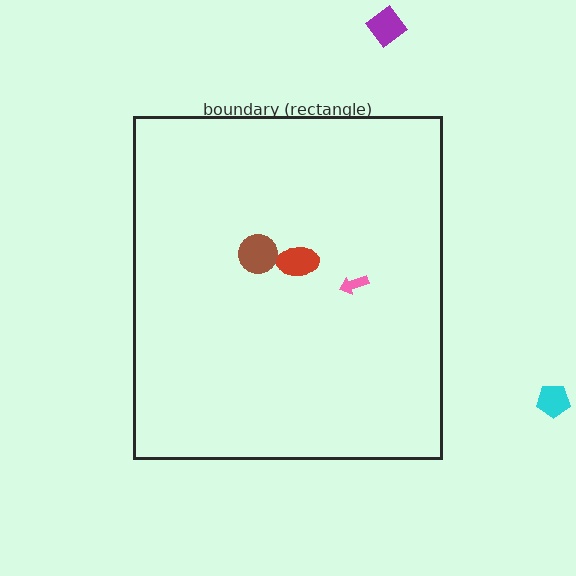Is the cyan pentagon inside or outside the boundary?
Outside.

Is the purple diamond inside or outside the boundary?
Outside.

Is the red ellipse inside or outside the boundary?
Inside.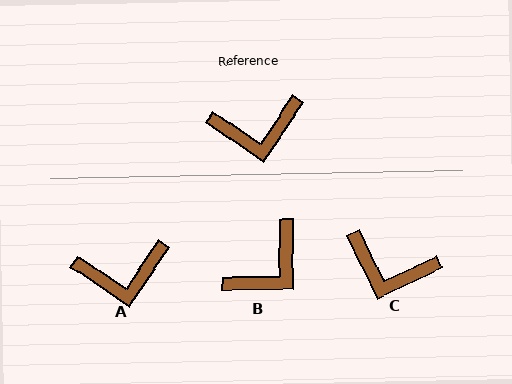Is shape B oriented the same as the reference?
No, it is off by about 34 degrees.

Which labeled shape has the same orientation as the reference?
A.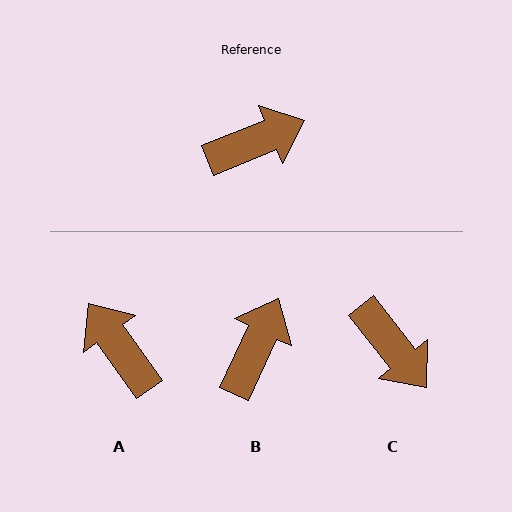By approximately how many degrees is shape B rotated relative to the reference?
Approximately 43 degrees counter-clockwise.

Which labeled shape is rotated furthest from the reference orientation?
A, about 103 degrees away.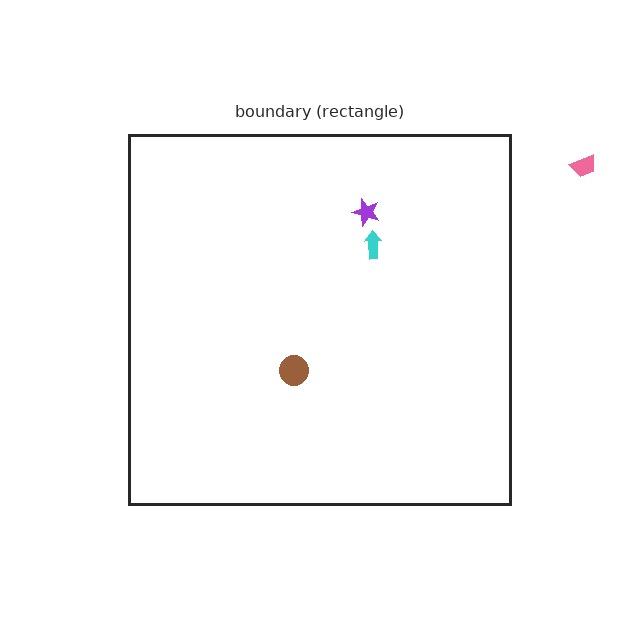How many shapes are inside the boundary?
3 inside, 1 outside.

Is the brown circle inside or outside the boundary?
Inside.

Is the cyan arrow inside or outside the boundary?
Inside.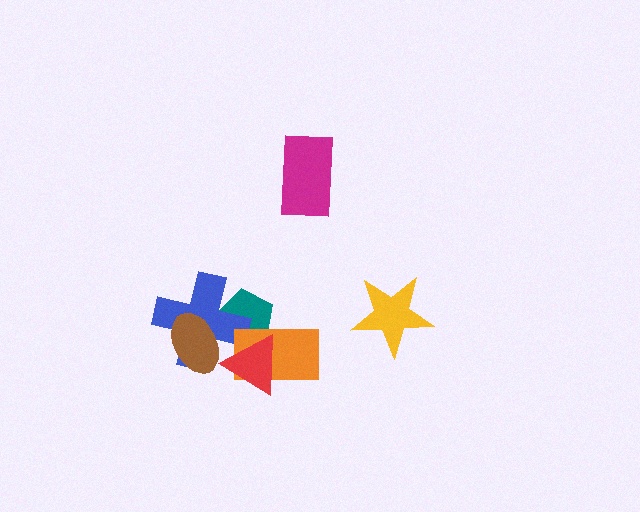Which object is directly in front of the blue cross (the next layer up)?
The brown ellipse is directly in front of the blue cross.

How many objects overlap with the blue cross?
3 objects overlap with the blue cross.